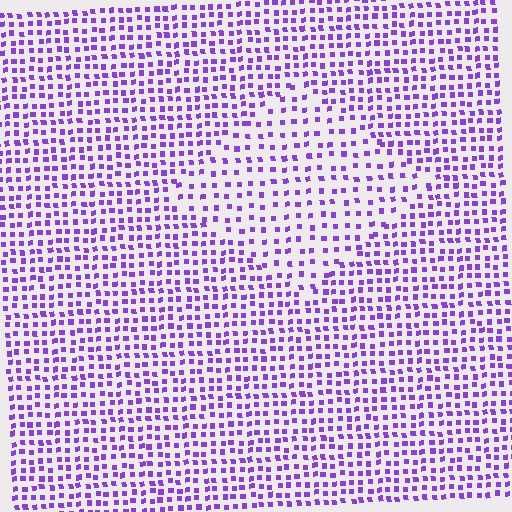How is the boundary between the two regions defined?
The boundary is defined by a change in element density (approximately 1.7x ratio). All elements are the same color, size, and shape.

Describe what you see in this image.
The image contains small purple elements arranged at two different densities. A diamond-shaped region is visible where the elements are less densely packed than the surrounding area.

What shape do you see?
I see a diamond.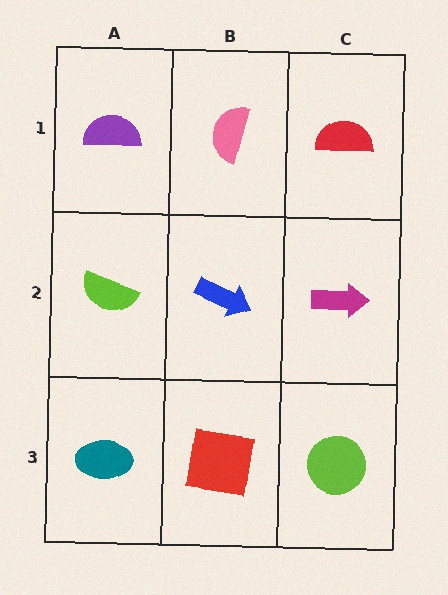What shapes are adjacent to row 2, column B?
A pink semicircle (row 1, column B), a red square (row 3, column B), a lime semicircle (row 2, column A), a magenta arrow (row 2, column C).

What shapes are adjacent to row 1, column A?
A lime semicircle (row 2, column A), a pink semicircle (row 1, column B).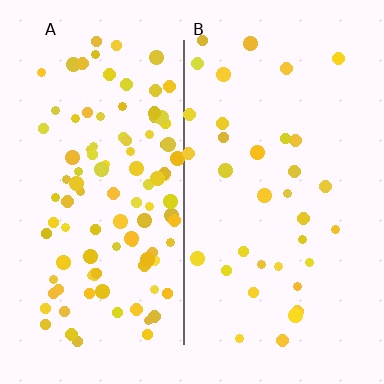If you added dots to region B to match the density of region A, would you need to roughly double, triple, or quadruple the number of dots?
Approximately triple.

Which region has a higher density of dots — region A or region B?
A (the left).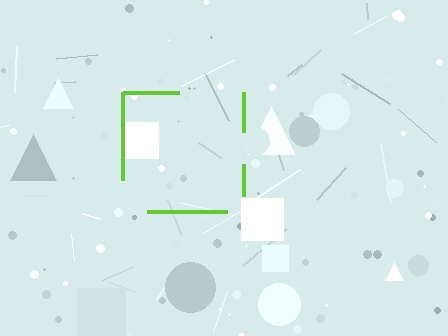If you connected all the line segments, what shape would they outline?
They would outline a square.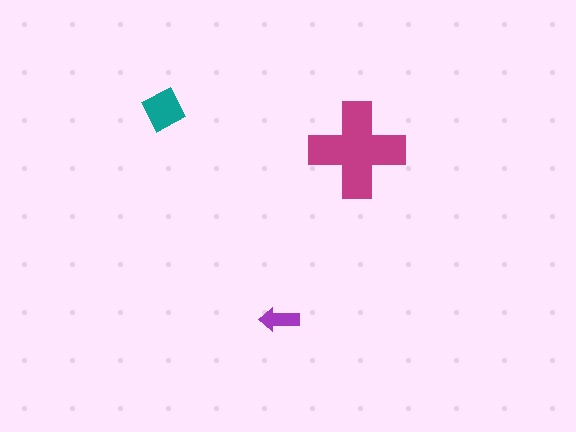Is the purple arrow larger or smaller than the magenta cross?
Smaller.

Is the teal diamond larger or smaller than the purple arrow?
Larger.